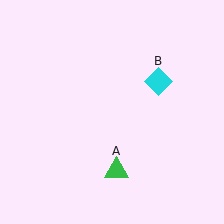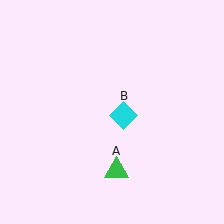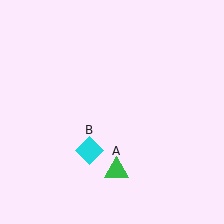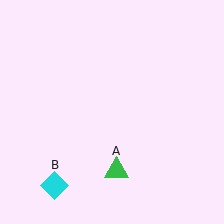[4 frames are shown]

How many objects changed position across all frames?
1 object changed position: cyan diamond (object B).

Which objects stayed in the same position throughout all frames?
Green triangle (object A) remained stationary.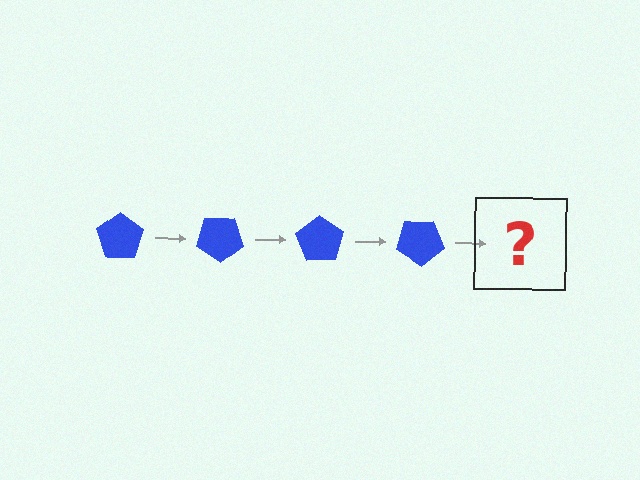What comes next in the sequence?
The next element should be a blue pentagon rotated 140 degrees.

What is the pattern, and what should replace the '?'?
The pattern is that the pentagon rotates 35 degrees each step. The '?' should be a blue pentagon rotated 140 degrees.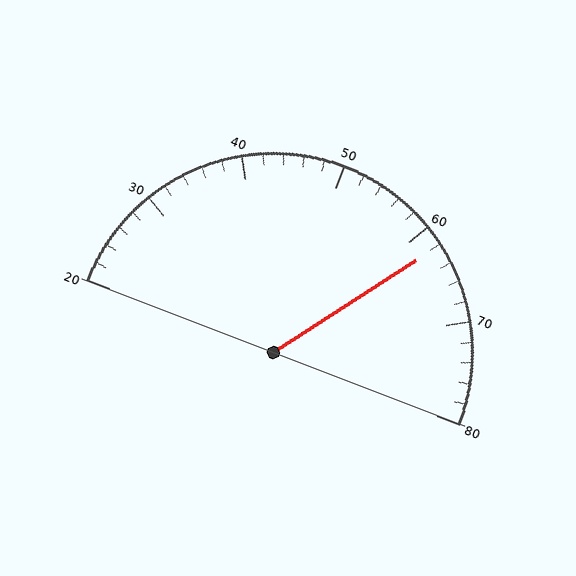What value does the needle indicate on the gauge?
The needle indicates approximately 62.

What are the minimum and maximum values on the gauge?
The gauge ranges from 20 to 80.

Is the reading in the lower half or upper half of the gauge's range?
The reading is in the upper half of the range (20 to 80).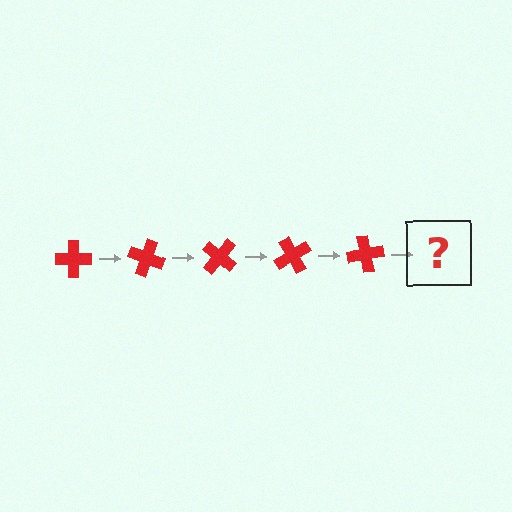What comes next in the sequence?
The next element should be a red cross rotated 100 degrees.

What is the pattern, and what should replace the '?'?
The pattern is that the cross rotates 20 degrees each step. The '?' should be a red cross rotated 100 degrees.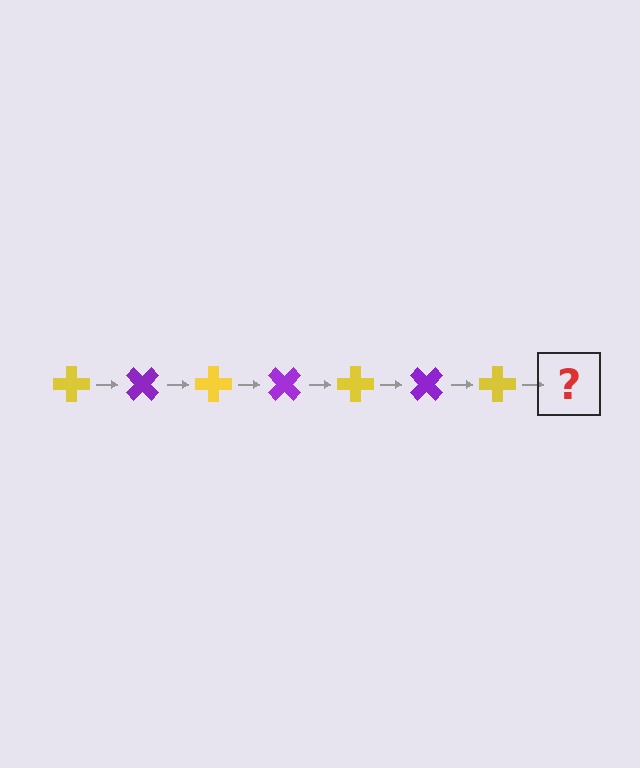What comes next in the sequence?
The next element should be a purple cross, rotated 315 degrees from the start.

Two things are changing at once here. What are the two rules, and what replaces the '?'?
The two rules are that it rotates 45 degrees each step and the color cycles through yellow and purple. The '?' should be a purple cross, rotated 315 degrees from the start.